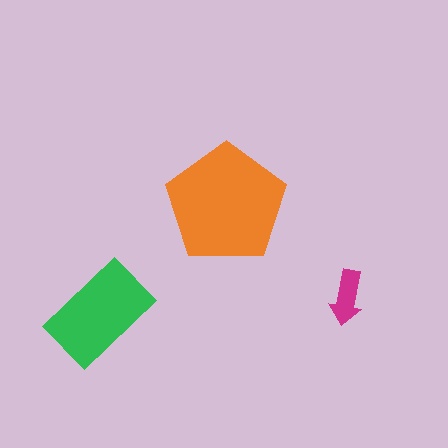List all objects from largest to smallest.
The orange pentagon, the green rectangle, the magenta arrow.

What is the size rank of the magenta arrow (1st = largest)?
3rd.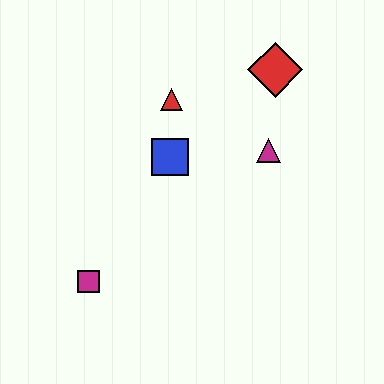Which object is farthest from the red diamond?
The magenta square is farthest from the red diamond.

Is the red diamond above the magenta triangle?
Yes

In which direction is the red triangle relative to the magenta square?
The red triangle is above the magenta square.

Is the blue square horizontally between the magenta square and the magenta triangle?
Yes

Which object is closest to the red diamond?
The magenta triangle is closest to the red diamond.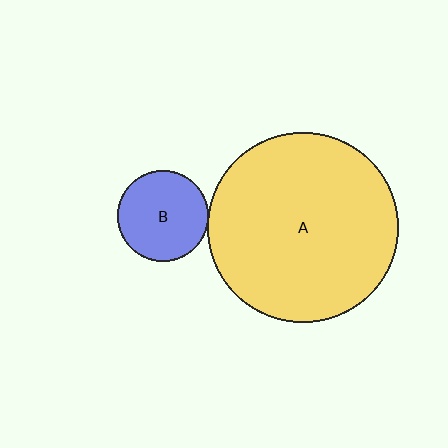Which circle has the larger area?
Circle A (yellow).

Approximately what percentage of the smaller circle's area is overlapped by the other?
Approximately 5%.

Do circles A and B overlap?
Yes.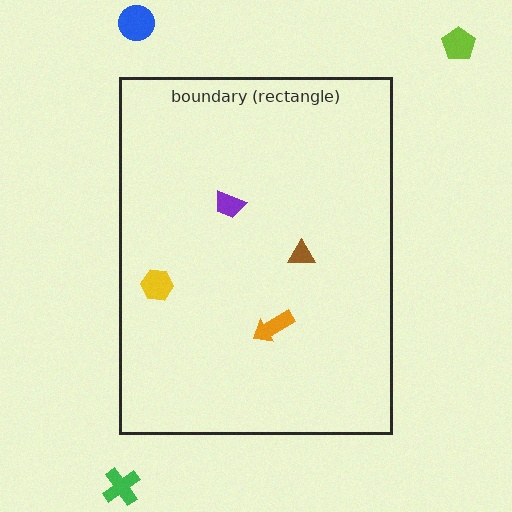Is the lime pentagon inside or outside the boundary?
Outside.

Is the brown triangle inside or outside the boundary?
Inside.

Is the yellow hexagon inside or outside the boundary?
Inside.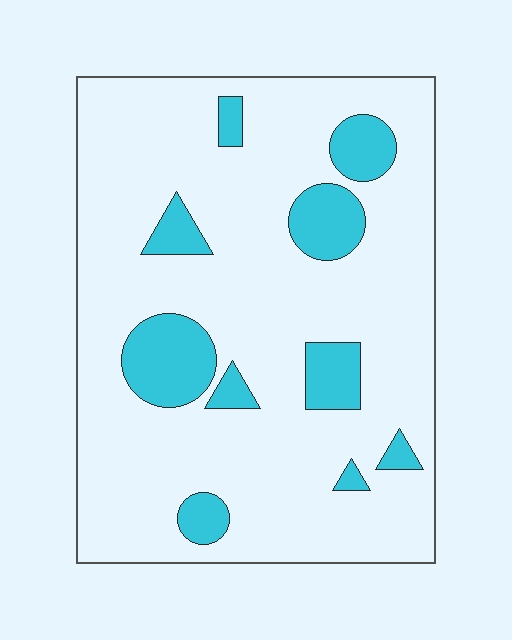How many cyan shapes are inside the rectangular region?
10.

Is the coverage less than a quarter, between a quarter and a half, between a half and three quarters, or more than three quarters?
Less than a quarter.